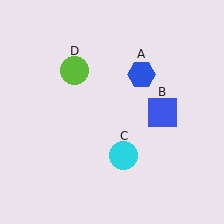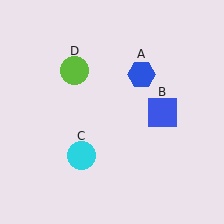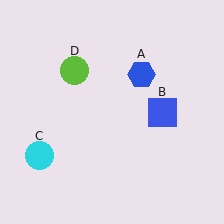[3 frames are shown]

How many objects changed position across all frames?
1 object changed position: cyan circle (object C).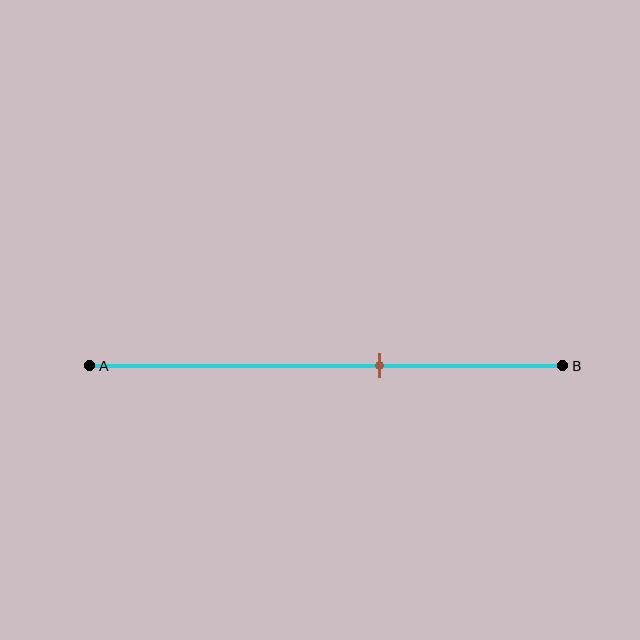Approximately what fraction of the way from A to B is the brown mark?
The brown mark is approximately 60% of the way from A to B.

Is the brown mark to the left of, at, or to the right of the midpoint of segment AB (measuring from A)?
The brown mark is to the right of the midpoint of segment AB.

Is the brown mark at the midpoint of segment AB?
No, the mark is at about 60% from A, not at the 50% midpoint.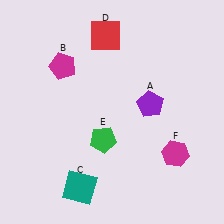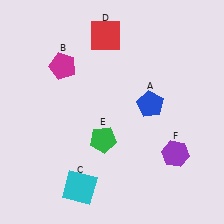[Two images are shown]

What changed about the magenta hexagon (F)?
In Image 1, F is magenta. In Image 2, it changed to purple.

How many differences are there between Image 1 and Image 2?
There are 3 differences between the two images.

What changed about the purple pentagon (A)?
In Image 1, A is purple. In Image 2, it changed to blue.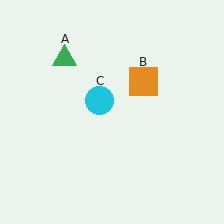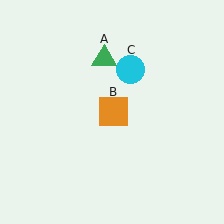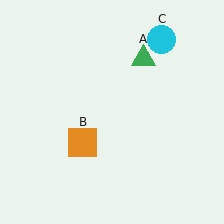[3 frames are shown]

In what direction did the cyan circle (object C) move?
The cyan circle (object C) moved up and to the right.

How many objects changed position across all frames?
3 objects changed position: green triangle (object A), orange square (object B), cyan circle (object C).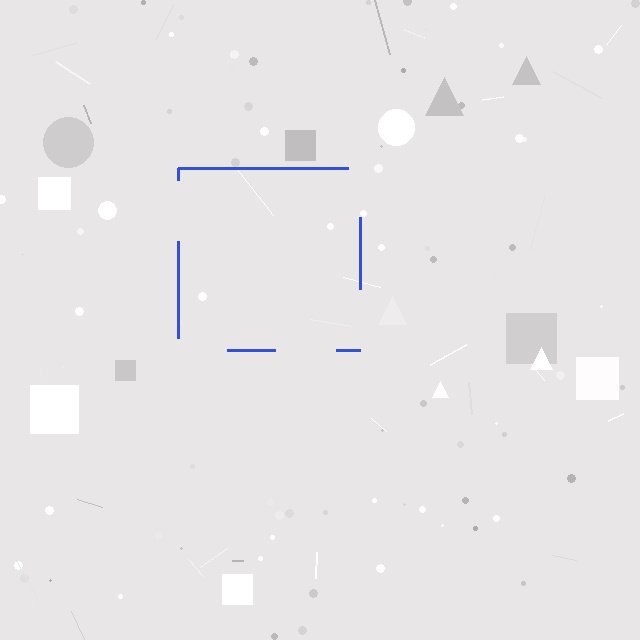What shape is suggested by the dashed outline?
The dashed outline suggests a square.